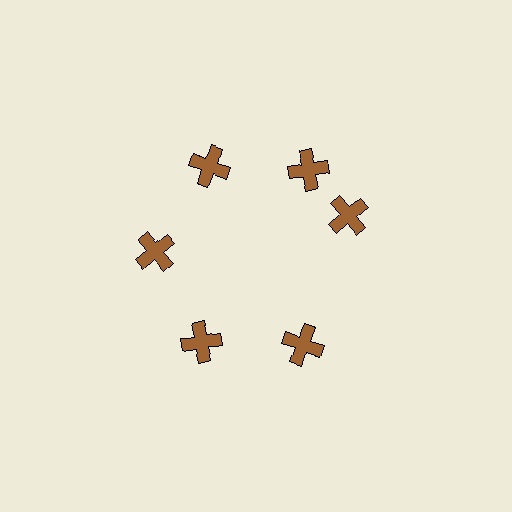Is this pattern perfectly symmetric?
No. The 6 brown crosses are arranged in a ring, but one element near the 3 o'clock position is rotated out of alignment along the ring, breaking the 6-fold rotational symmetry.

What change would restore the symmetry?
The symmetry would be restored by rotating it back into even spacing with its neighbors so that all 6 crosses sit at equal angles and equal distance from the center.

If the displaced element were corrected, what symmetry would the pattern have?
It would have 6-fold rotational symmetry — the pattern would map onto itself every 60 degrees.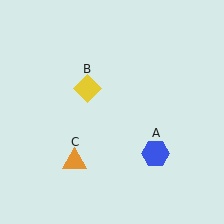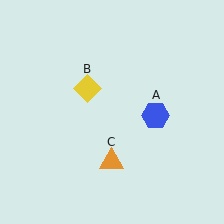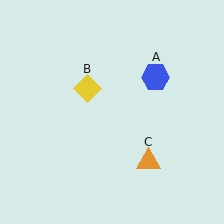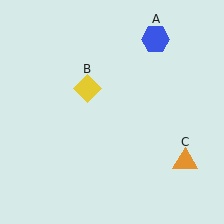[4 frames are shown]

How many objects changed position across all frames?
2 objects changed position: blue hexagon (object A), orange triangle (object C).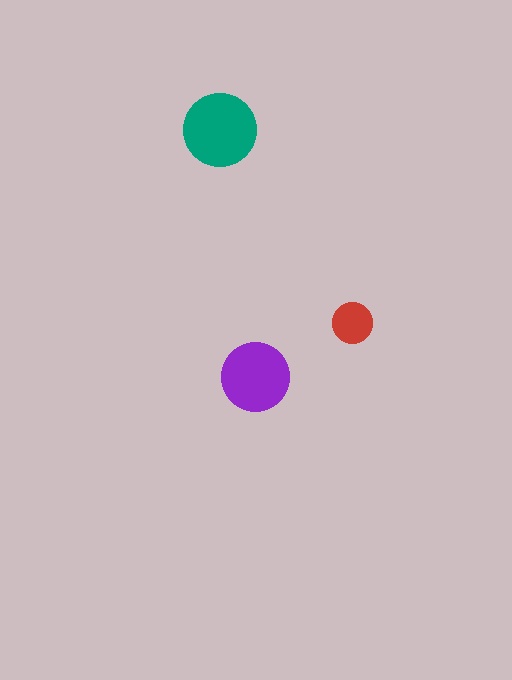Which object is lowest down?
The purple circle is bottommost.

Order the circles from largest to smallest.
the teal one, the purple one, the red one.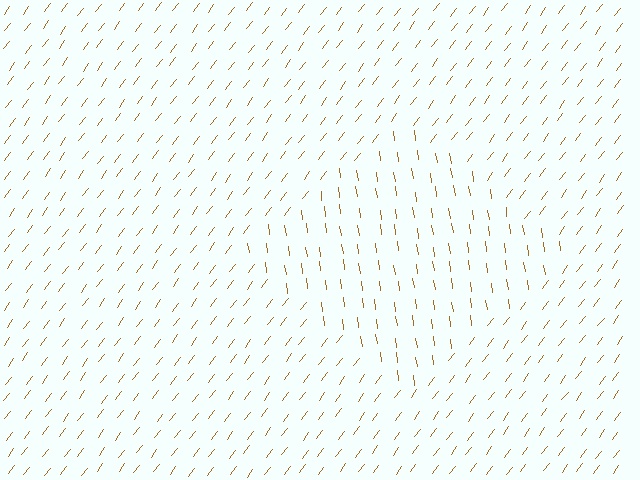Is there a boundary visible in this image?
Yes, there is a texture boundary formed by a change in line orientation.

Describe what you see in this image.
The image is filled with small brown line segments. A diamond region in the image has lines oriented differently from the surrounding lines, creating a visible texture boundary.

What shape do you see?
I see a diamond.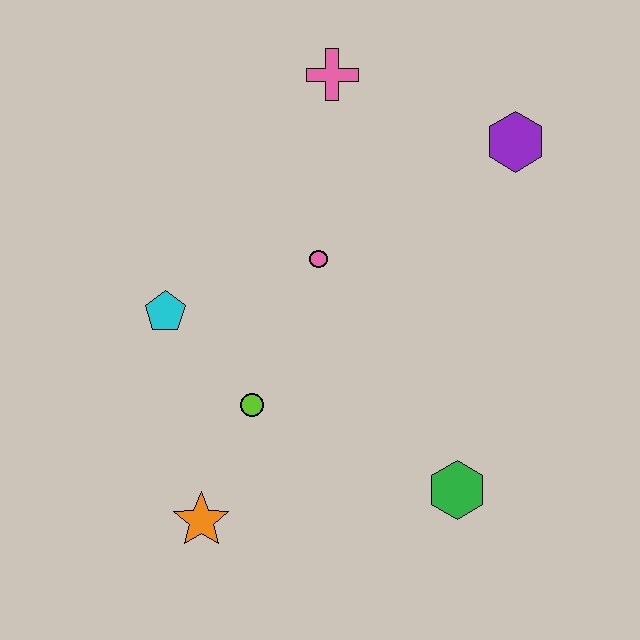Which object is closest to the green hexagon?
The lime circle is closest to the green hexagon.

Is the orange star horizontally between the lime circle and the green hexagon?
No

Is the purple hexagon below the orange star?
No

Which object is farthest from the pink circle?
The orange star is farthest from the pink circle.